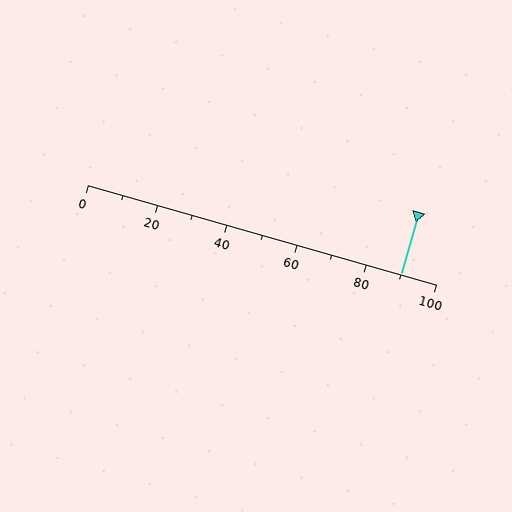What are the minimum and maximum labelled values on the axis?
The axis runs from 0 to 100.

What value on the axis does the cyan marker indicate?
The marker indicates approximately 90.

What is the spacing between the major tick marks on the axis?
The major ticks are spaced 20 apart.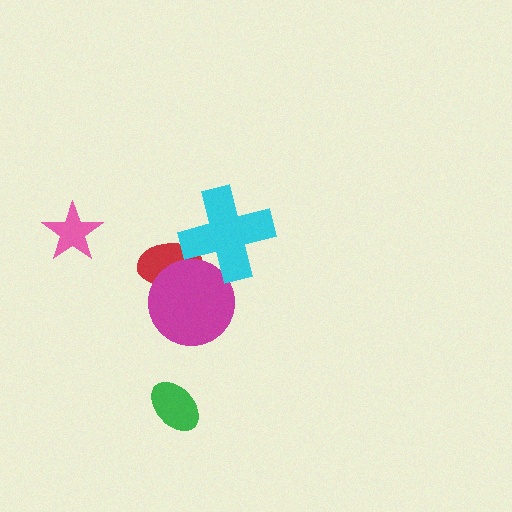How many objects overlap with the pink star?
0 objects overlap with the pink star.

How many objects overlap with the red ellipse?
2 objects overlap with the red ellipse.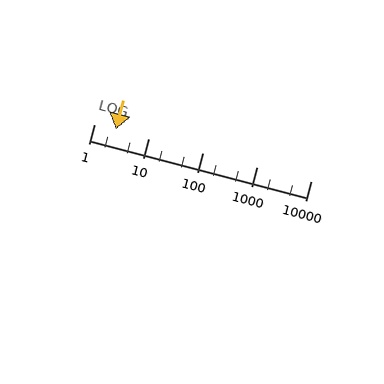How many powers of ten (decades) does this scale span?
The scale spans 4 decades, from 1 to 10000.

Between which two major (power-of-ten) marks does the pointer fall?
The pointer is between 1 and 10.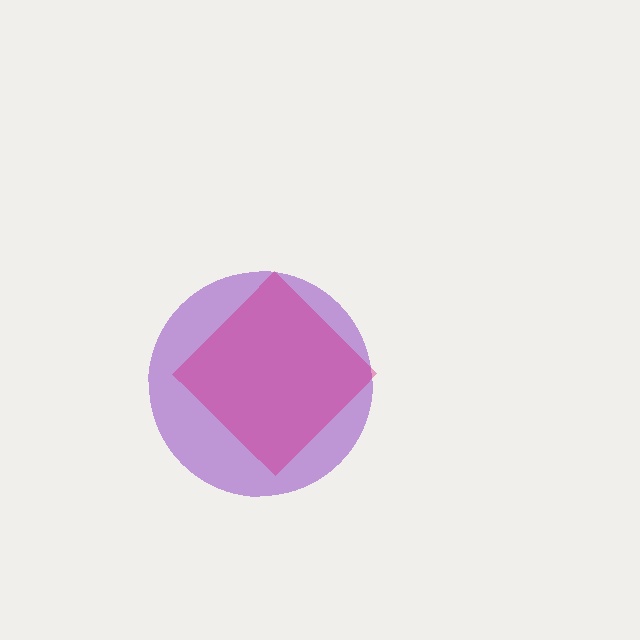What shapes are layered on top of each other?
The layered shapes are: a purple circle, a magenta diamond.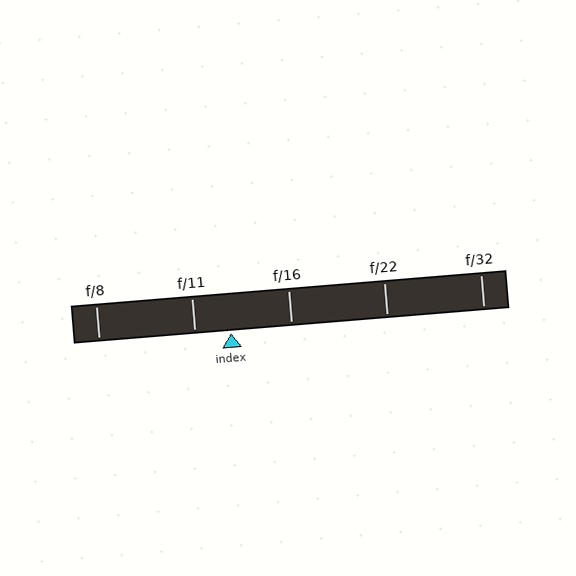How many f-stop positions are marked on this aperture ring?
There are 5 f-stop positions marked.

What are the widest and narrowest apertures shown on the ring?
The widest aperture shown is f/8 and the narrowest is f/32.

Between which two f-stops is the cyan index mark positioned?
The index mark is between f/11 and f/16.